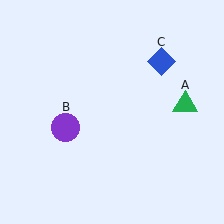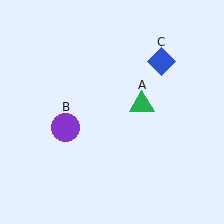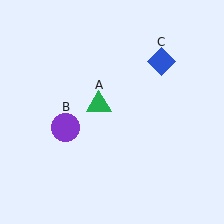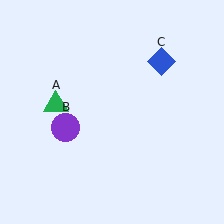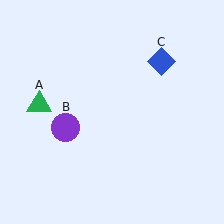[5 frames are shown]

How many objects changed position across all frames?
1 object changed position: green triangle (object A).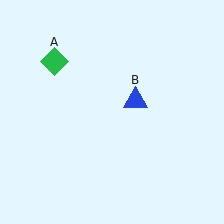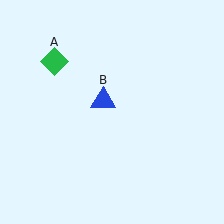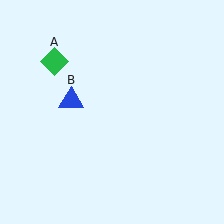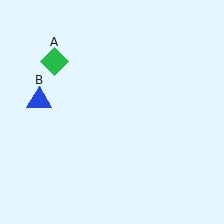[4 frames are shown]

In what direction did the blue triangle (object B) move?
The blue triangle (object B) moved left.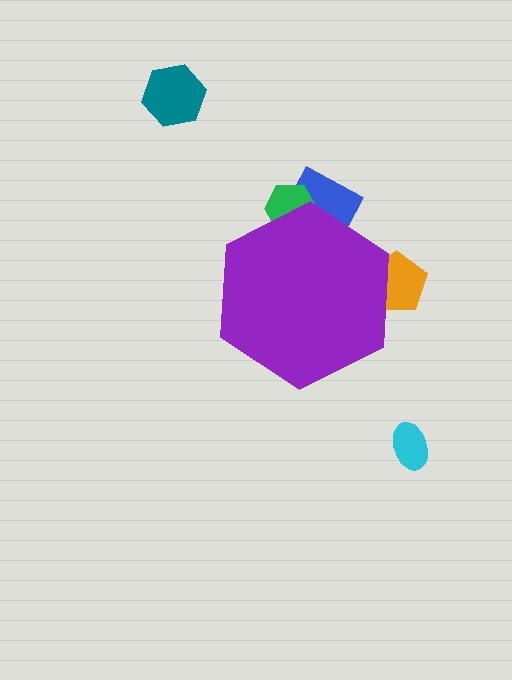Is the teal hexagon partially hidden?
No, the teal hexagon is fully visible.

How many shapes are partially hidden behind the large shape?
3 shapes are partially hidden.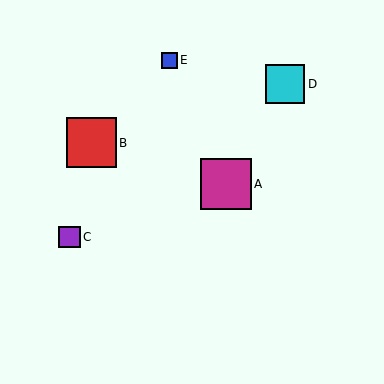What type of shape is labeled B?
Shape B is a red square.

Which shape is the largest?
The magenta square (labeled A) is the largest.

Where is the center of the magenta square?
The center of the magenta square is at (226, 184).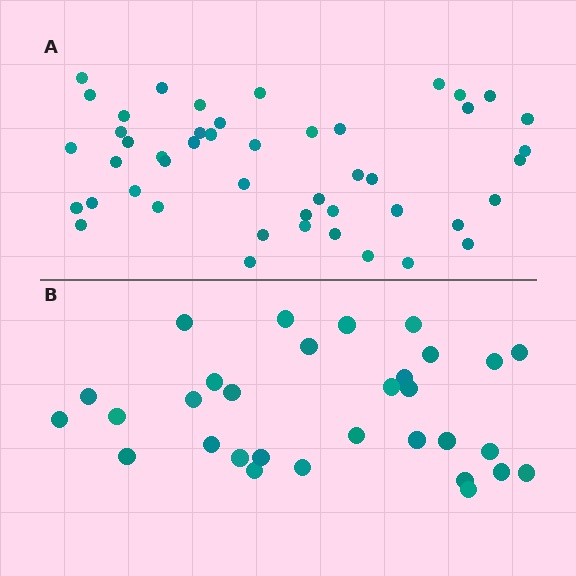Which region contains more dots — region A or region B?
Region A (the top region) has more dots.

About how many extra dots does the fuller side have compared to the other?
Region A has approximately 15 more dots than region B.